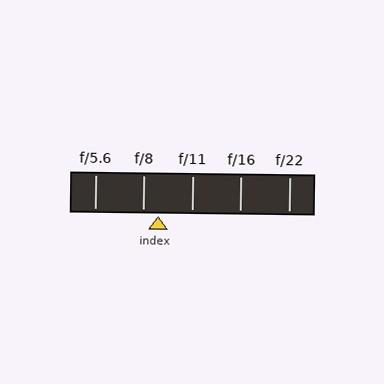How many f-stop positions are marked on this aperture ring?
There are 5 f-stop positions marked.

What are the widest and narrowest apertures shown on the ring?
The widest aperture shown is f/5.6 and the narrowest is f/22.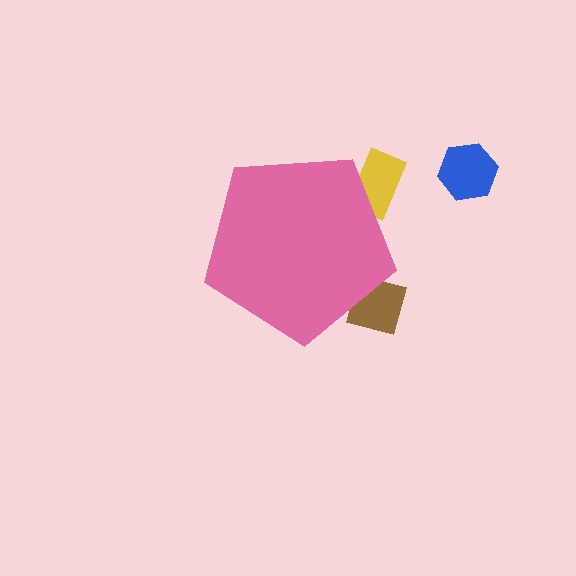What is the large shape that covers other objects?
A pink pentagon.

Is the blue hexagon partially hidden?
No, the blue hexagon is fully visible.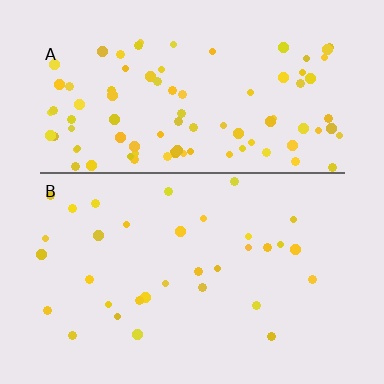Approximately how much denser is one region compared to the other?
Approximately 2.8× — region A over region B.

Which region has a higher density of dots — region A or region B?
A (the top).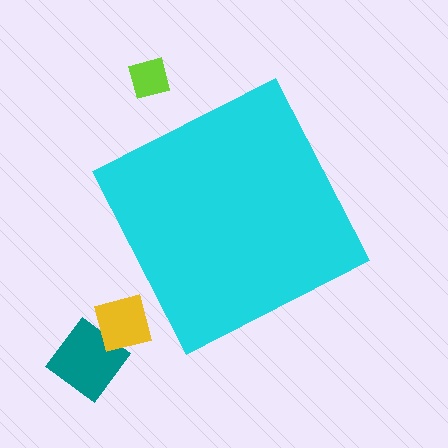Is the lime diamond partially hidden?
No, the lime diamond is fully visible.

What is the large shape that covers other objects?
A cyan square.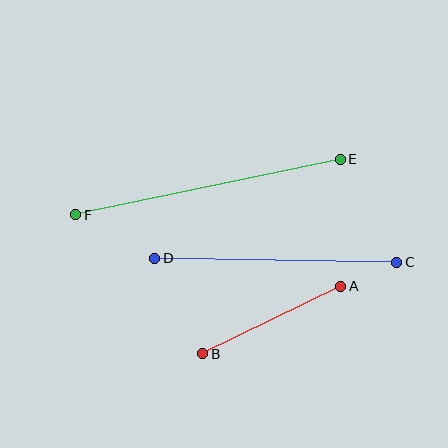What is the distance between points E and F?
The distance is approximately 270 pixels.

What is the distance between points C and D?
The distance is approximately 242 pixels.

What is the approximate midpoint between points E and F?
The midpoint is at approximately (208, 187) pixels.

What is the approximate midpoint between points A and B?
The midpoint is at approximately (272, 320) pixels.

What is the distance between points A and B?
The distance is approximately 154 pixels.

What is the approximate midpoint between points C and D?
The midpoint is at approximately (276, 260) pixels.